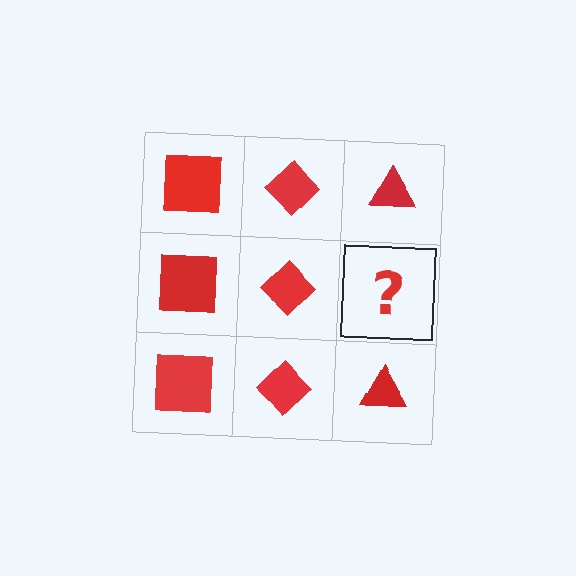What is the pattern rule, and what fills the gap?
The rule is that each column has a consistent shape. The gap should be filled with a red triangle.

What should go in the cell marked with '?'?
The missing cell should contain a red triangle.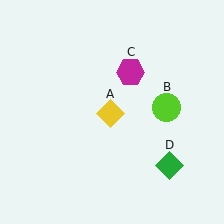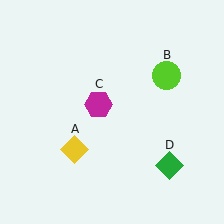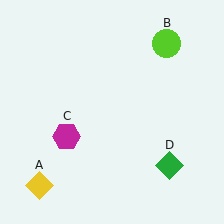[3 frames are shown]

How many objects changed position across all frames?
3 objects changed position: yellow diamond (object A), lime circle (object B), magenta hexagon (object C).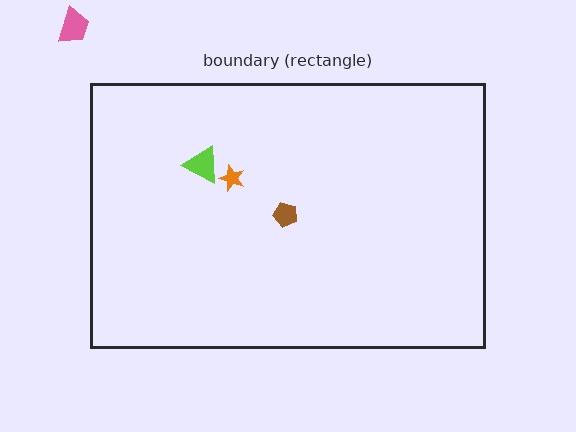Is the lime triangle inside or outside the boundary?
Inside.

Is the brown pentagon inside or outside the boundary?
Inside.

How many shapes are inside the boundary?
3 inside, 1 outside.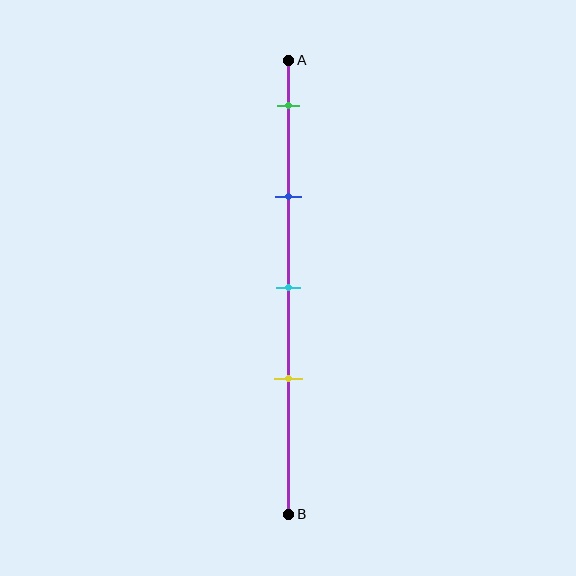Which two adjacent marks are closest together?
The cyan and yellow marks are the closest adjacent pair.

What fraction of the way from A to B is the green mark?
The green mark is approximately 10% (0.1) of the way from A to B.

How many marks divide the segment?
There are 4 marks dividing the segment.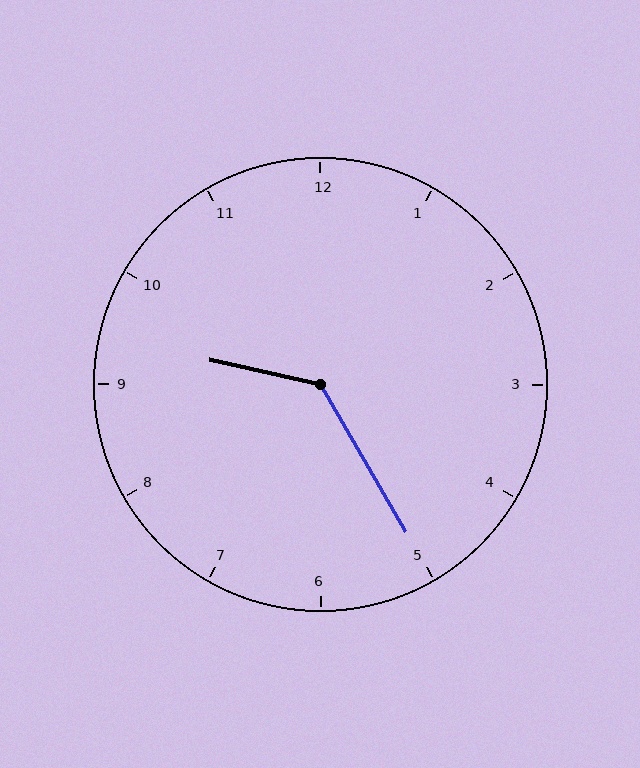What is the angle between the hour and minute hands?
Approximately 132 degrees.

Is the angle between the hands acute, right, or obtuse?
It is obtuse.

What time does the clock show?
9:25.